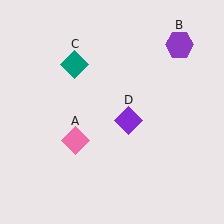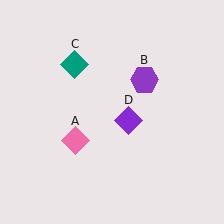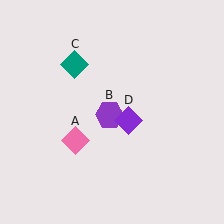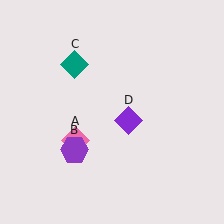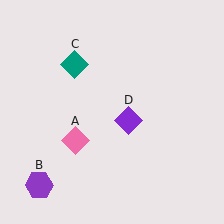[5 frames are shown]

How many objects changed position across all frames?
1 object changed position: purple hexagon (object B).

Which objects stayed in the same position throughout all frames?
Pink diamond (object A) and teal diamond (object C) and purple diamond (object D) remained stationary.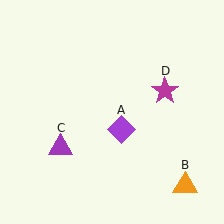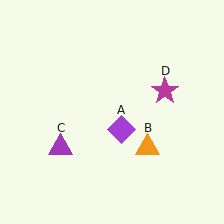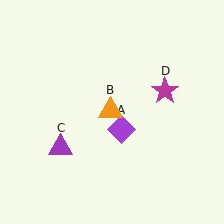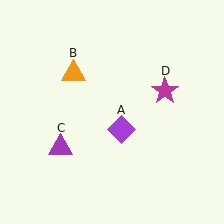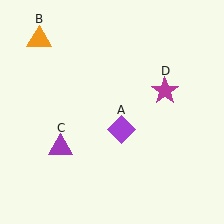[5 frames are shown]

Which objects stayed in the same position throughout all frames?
Purple diamond (object A) and purple triangle (object C) and magenta star (object D) remained stationary.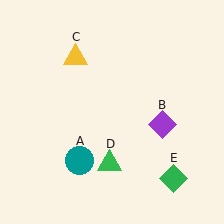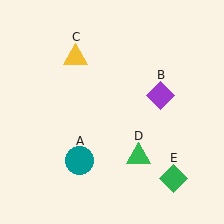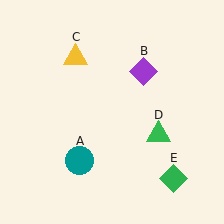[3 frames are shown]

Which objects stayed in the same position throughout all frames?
Teal circle (object A) and yellow triangle (object C) and green diamond (object E) remained stationary.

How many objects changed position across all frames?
2 objects changed position: purple diamond (object B), green triangle (object D).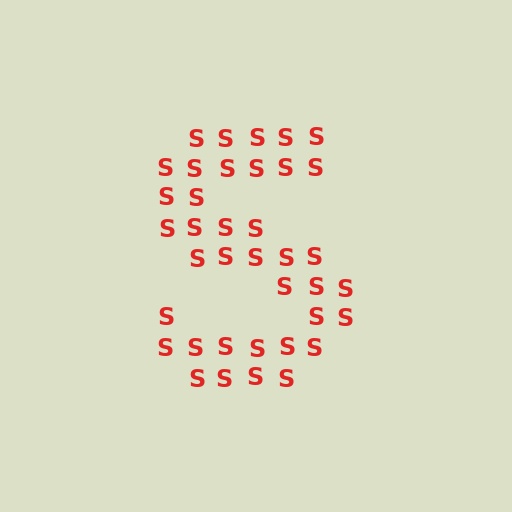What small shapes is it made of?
It is made of small letter S's.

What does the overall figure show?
The overall figure shows the letter S.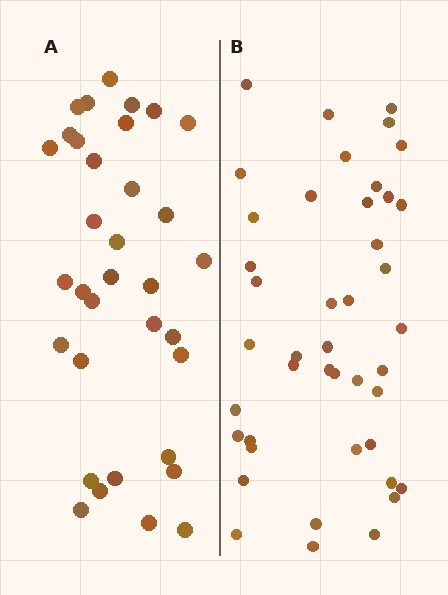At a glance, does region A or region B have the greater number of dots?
Region B (the right region) has more dots.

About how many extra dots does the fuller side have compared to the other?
Region B has roughly 8 or so more dots than region A.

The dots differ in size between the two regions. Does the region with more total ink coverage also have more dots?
No. Region A has more total ink coverage because its dots are larger, but region B actually contains more individual dots. Total area can be misleading — the number of items is what matters here.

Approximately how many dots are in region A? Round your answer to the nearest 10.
About 30 dots. (The exact count is 34, which rounds to 30.)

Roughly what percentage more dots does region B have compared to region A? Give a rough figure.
About 25% more.